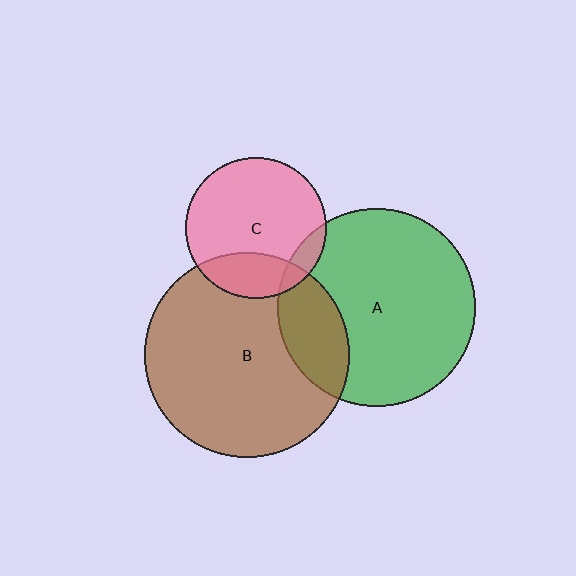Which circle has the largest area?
Circle B (brown).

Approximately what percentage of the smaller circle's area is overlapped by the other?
Approximately 25%.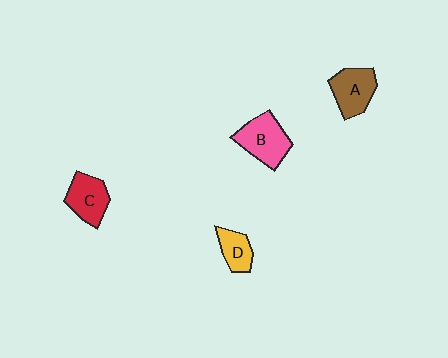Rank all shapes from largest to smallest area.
From largest to smallest: B (pink), A (brown), C (red), D (yellow).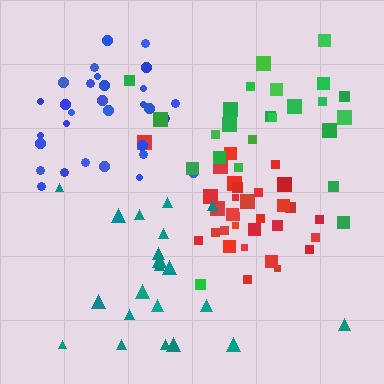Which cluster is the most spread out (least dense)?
Teal.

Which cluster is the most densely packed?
Red.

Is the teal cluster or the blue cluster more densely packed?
Blue.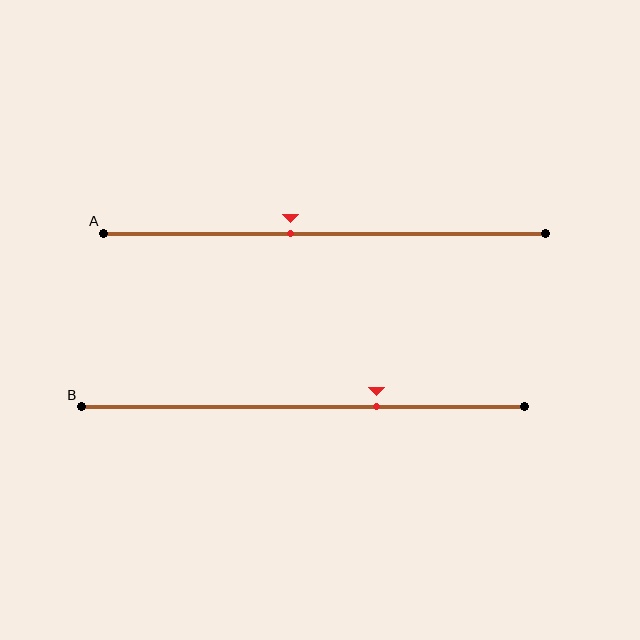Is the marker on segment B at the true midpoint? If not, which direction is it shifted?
No, the marker on segment B is shifted to the right by about 17% of the segment length.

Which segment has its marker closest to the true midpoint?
Segment A has its marker closest to the true midpoint.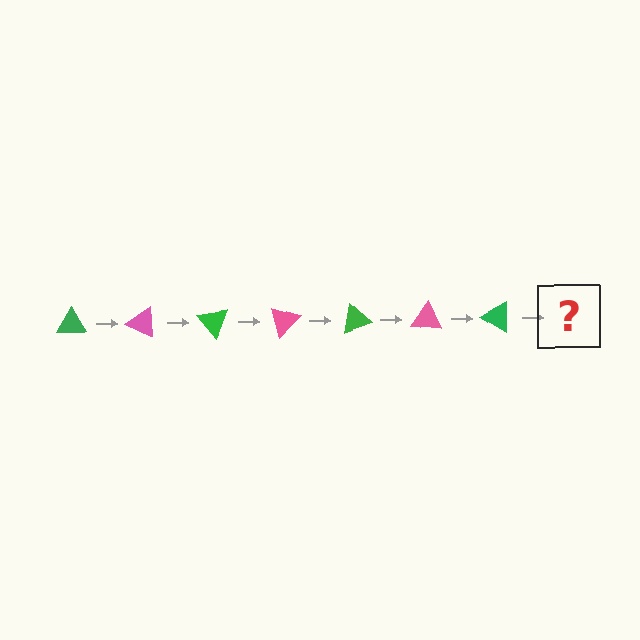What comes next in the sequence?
The next element should be a pink triangle, rotated 175 degrees from the start.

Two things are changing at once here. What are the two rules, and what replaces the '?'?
The two rules are that it rotates 25 degrees each step and the color cycles through green and pink. The '?' should be a pink triangle, rotated 175 degrees from the start.